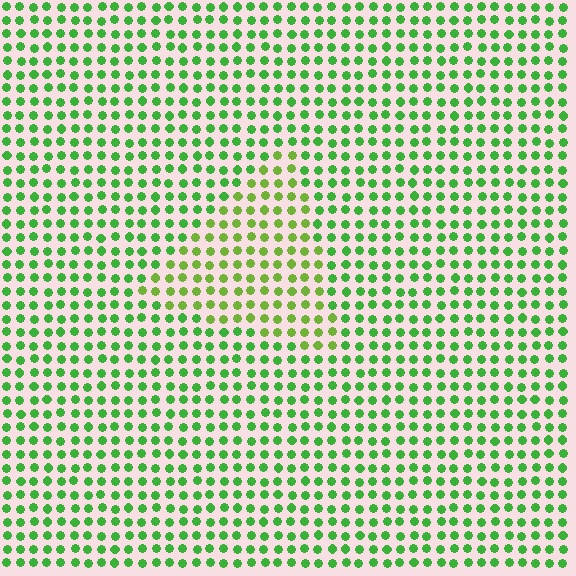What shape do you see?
I see a triangle.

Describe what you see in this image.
The image is filled with small green elements in a uniform arrangement. A triangle-shaped region is visible where the elements are tinted to a slightly different hue, forming a subtle color boundary.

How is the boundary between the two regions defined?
The boundary is defined purely by a slight shift in hue (about 27 degrees). Spacing, size, and orientation are identical on both sides.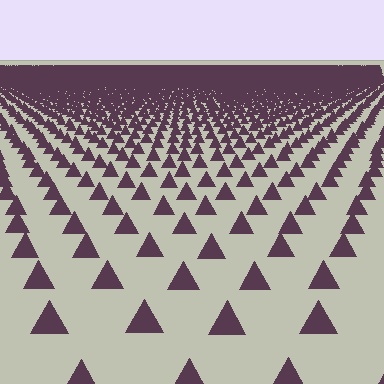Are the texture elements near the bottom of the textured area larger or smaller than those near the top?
Larger. Near the bottom, elements are closer to the viewer and appear at a bigger on-screen size.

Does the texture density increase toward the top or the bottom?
Density increases toward the top.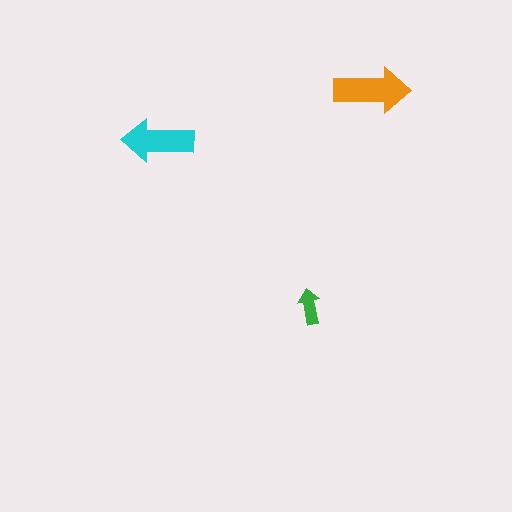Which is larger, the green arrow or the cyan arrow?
The cyan one.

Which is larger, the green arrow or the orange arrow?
The orange one.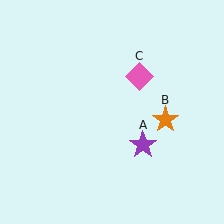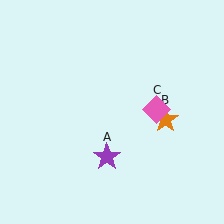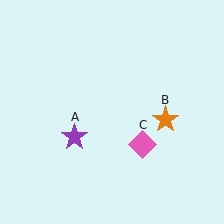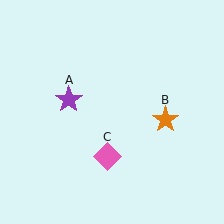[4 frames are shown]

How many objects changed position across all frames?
2 objects changed position: purple star (object A), pink diamond (object C).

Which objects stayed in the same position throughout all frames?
Orange star (object B) remained stationary.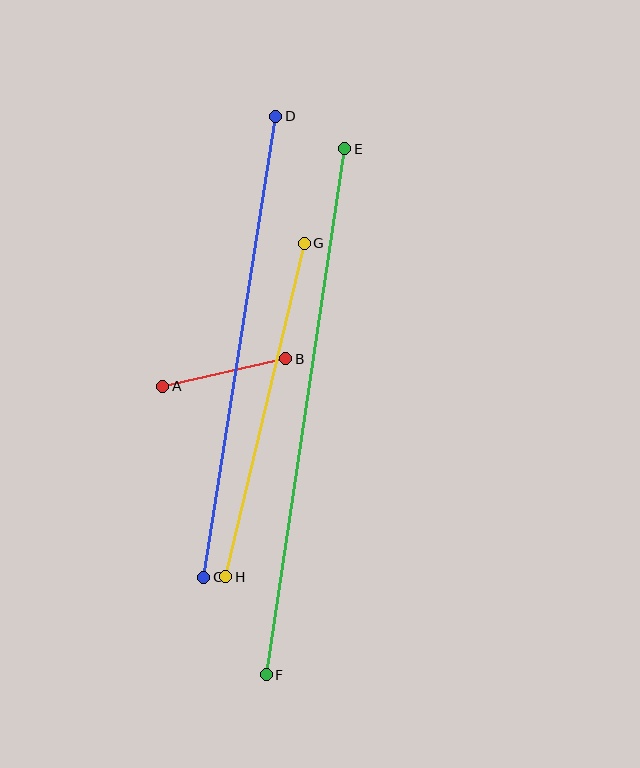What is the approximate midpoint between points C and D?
The midpoint is at approximately (240, 347) pixels.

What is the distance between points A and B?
The distance is approximately 126 pixels.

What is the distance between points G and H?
The distance is approximately 343 pixels.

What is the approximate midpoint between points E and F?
The midpoint is at approximately (305, 412) pixels.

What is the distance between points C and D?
The distance is approximately 467 pixels.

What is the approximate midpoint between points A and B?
The midpoint is at approximately (224, 372) pixels.